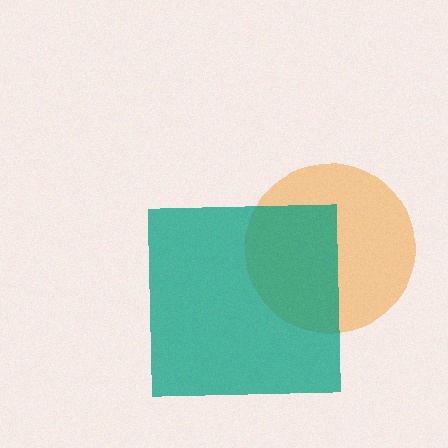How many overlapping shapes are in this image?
There are 2 overlapping shapes in the image.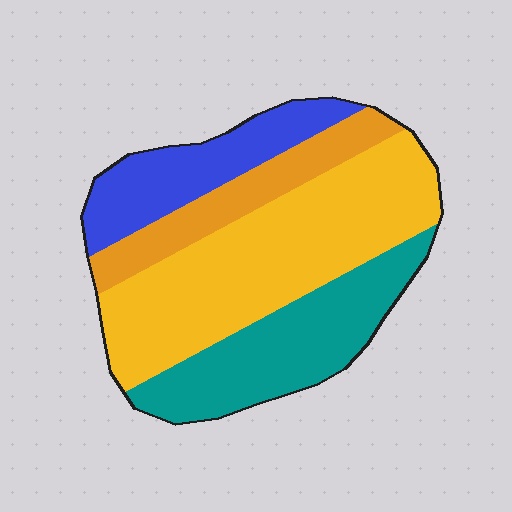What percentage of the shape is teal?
Teal takes up about one quarter (1/4) of the shape.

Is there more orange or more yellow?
Yellow.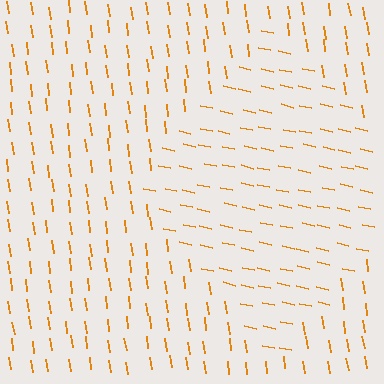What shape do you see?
I see a diamond.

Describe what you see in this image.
The image is filled with small orange line segments. A diamond region in the image has lines oriented differently from the surrounding lines, creating a visible texture boundary.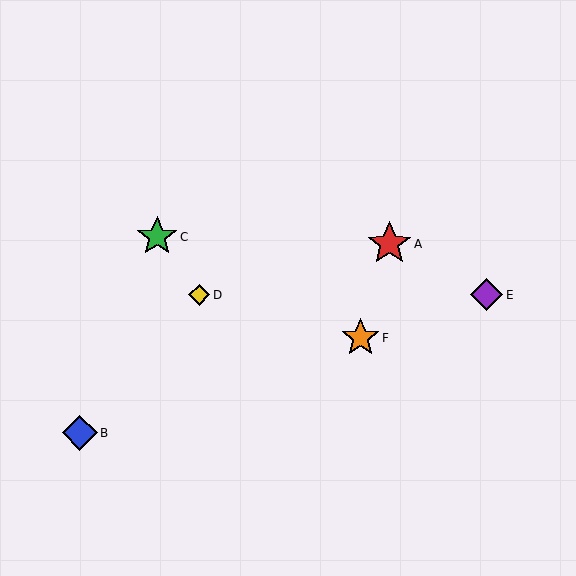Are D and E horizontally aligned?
Yes, both are at y≈295.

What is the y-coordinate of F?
Object F is at y≈338.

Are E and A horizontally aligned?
No, E is at y≈295 and A is at y≈244.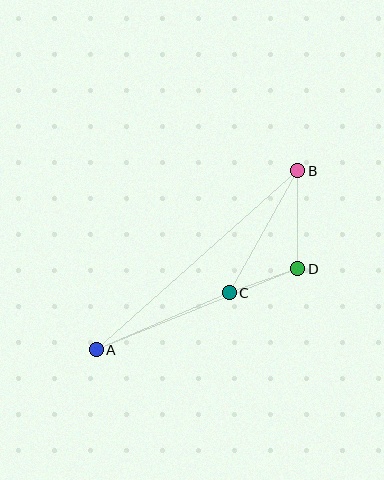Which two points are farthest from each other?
Points A and B are farthest from each other.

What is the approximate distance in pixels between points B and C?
The distance between B and C is approximately 140 pixels.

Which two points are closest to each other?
Points C and D are closest to each other.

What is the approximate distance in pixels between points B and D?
The distance between B and D is approximately 98 pixels.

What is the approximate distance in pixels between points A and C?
The distance between A and C is approximately 145 pixels.